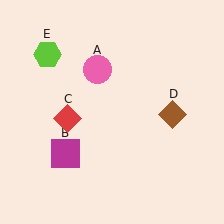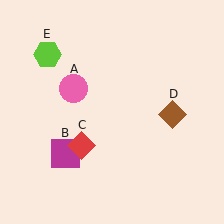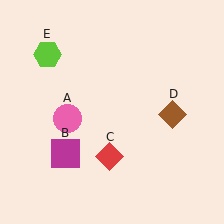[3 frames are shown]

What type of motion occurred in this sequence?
The pink circle (object A), red diamond (object C) rotated counterclockwise around the center of the scene.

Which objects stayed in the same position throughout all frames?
Magenta square (object B) and brown diamond (object D) and lime hexagon (object E) remained stationary.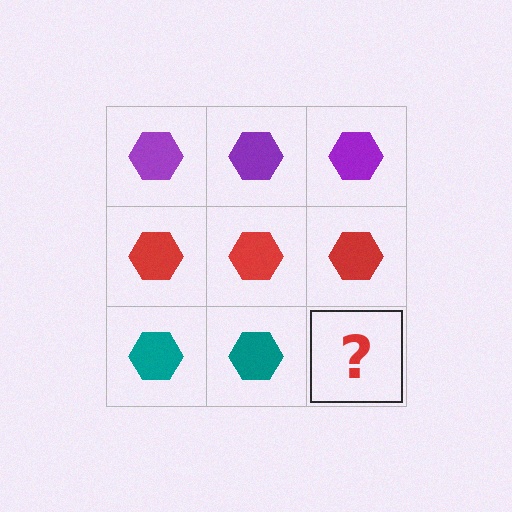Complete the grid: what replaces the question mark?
The question mark should be replaced with a teal hexagon.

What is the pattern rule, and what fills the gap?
The rule is that each row has a consistent color. The gap should be filled with a teal hexagon.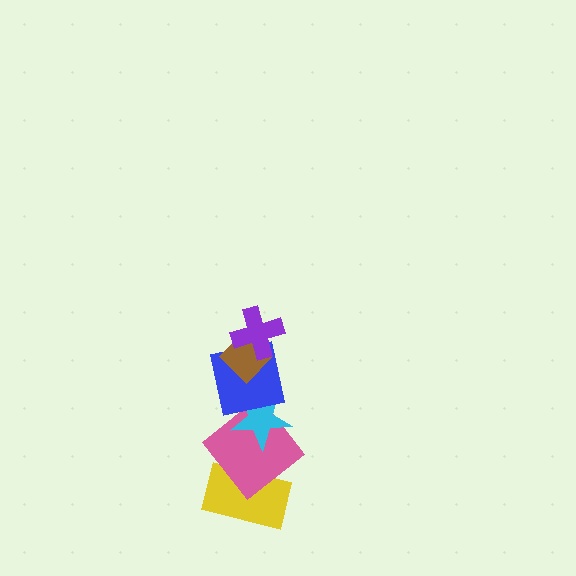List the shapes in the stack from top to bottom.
From top to bottom: the purple cross, the brown diamond, the blue square, the cyan star, the pink diamond, the yellow rectangle.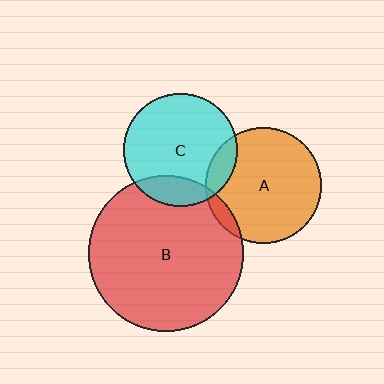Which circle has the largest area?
Circle B (red).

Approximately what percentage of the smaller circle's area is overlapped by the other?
Approximately 10%.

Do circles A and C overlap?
Yes.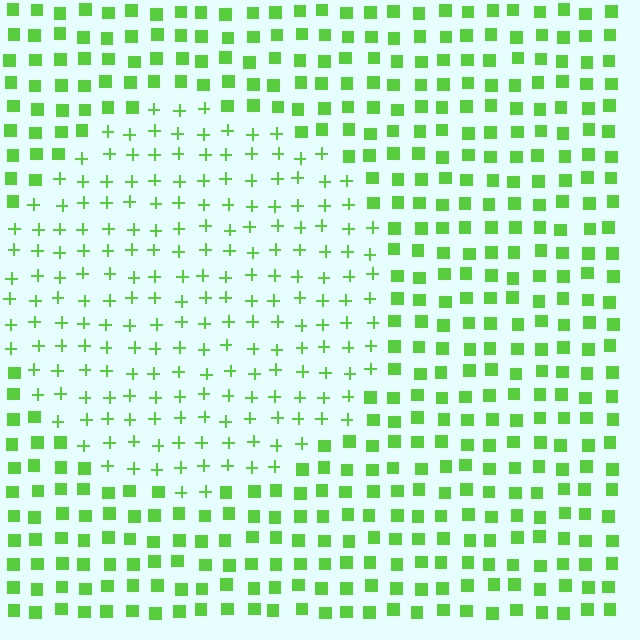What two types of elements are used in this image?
The image uses plus signs inside the circle region and squares outside it.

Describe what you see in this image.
The image is filled with small lime elements arranged in a uniform grid. A circle-shaped region contains plus signs, while the surrounding area contains squares. The boundary is defined purely by the change in element shape.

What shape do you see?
I see a circle.